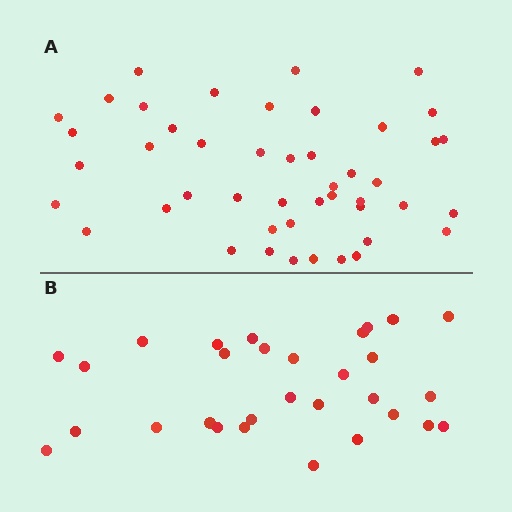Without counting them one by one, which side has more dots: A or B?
Region A (the top region) has more dots.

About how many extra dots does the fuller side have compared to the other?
Region A has approximately 15 more dots than region B.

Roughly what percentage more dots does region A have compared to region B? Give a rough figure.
About 55% more.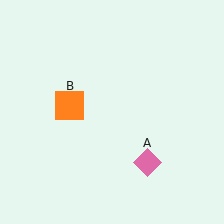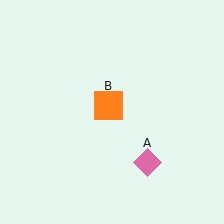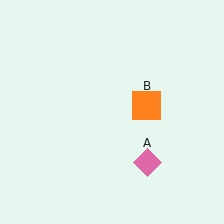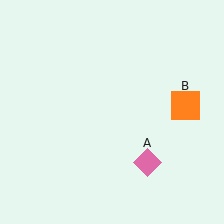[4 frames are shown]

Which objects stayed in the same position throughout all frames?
Pink diamond (object A) remained stationary.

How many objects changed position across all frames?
1 object changed position: orange square (object B).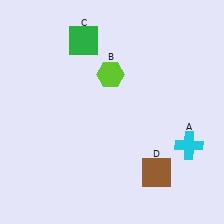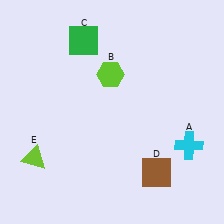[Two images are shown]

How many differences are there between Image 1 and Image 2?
There is 1 difference between the two images.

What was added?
A lime triangle (E) was added in Image 2.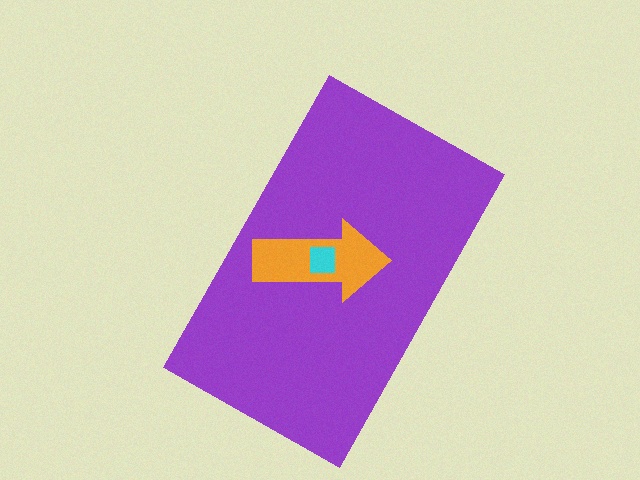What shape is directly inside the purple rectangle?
The orange arrow.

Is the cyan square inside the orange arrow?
Yes.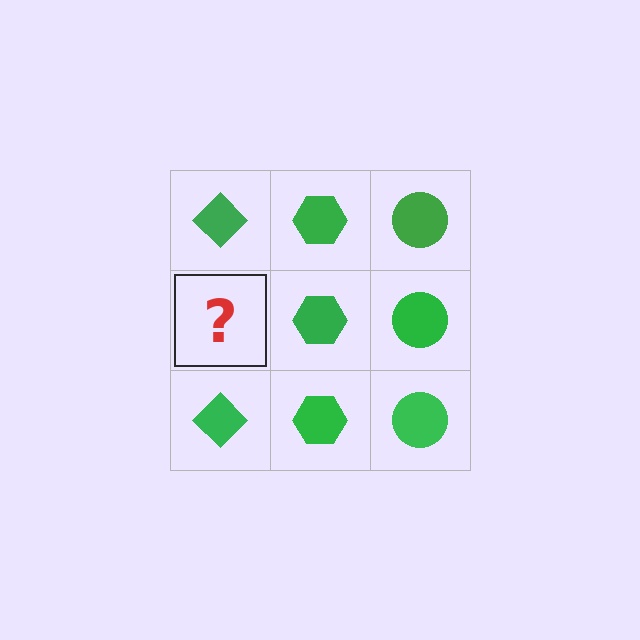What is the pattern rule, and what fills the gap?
The rule is that each column has a consistent shape. The gap should be filled with a green diamond.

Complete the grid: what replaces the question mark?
The question mark should be replaced with a green diamond.